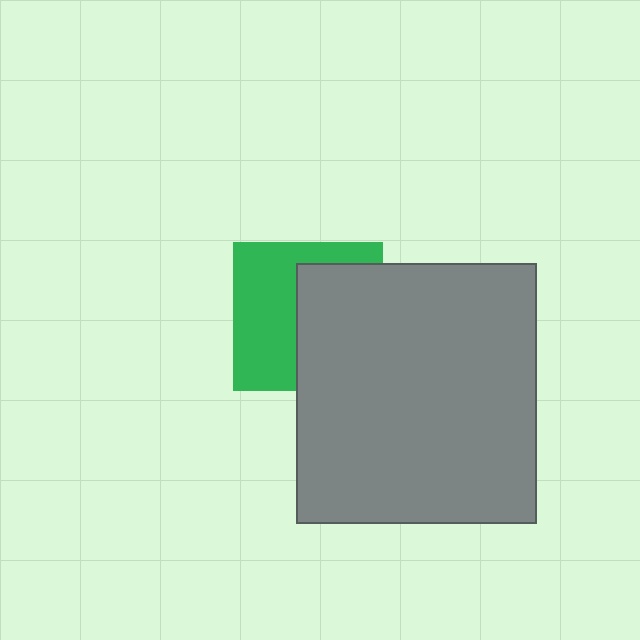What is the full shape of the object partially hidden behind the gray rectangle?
The partially hidden object is a green square.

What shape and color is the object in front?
The object in front is a gray rectangle.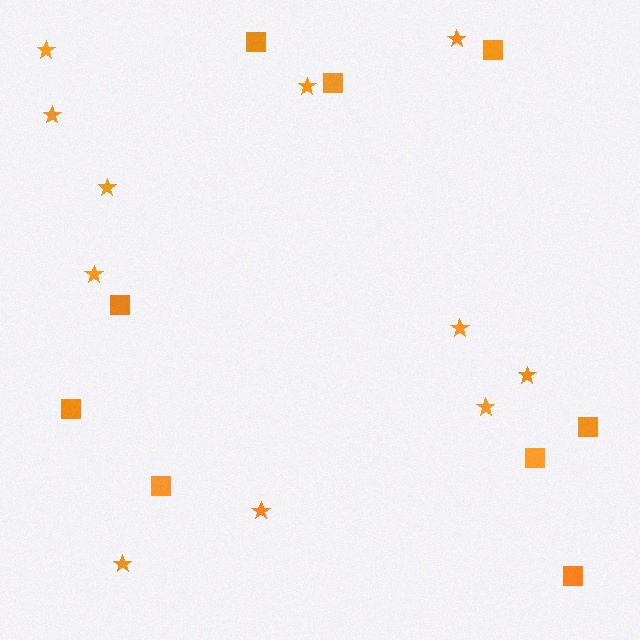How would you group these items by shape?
There are 2 groups: one group of squares (9) and one group of stars (11).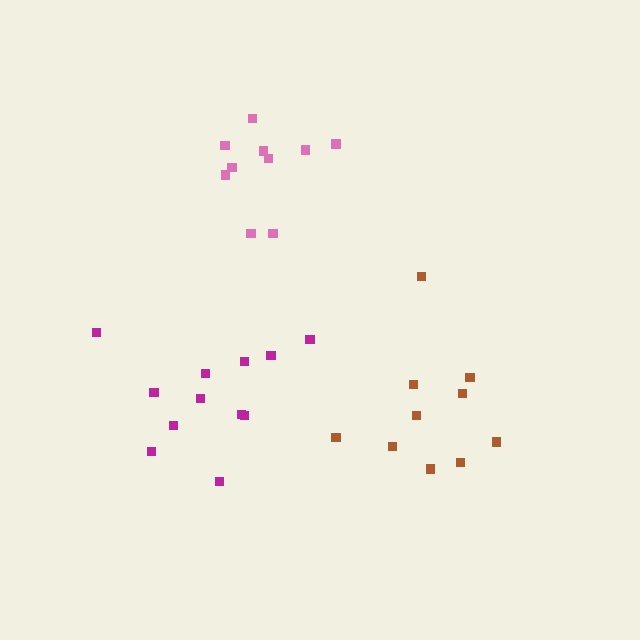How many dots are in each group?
Group 1: 10 dots, Group 2: 12 dots, Group 3: 10 dots (32 total).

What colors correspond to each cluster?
The clusters are colored: brown, magenta, pink.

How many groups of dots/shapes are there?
There are 3 groups.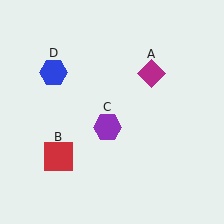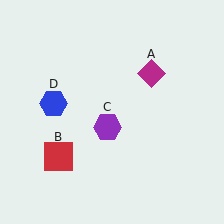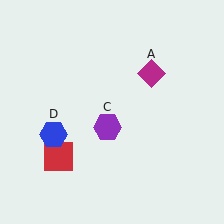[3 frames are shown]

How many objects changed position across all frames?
1 object changed position: blue hexagon (object D).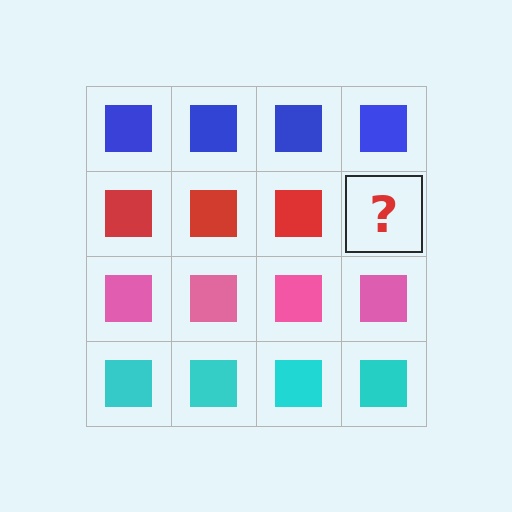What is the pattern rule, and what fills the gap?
The rule is that each row has a consistent color. The gap should be filled with a red square.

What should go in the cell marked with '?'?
The missing cell should contain a red square.